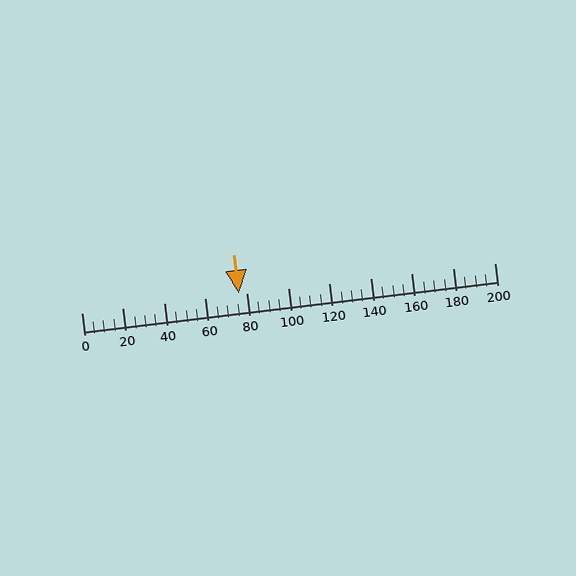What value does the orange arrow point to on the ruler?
The orange arrow points to approximately 76.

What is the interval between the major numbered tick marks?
The major tick marks are spaced 20 units apart.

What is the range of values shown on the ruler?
The ruler shows values from 0 to 200.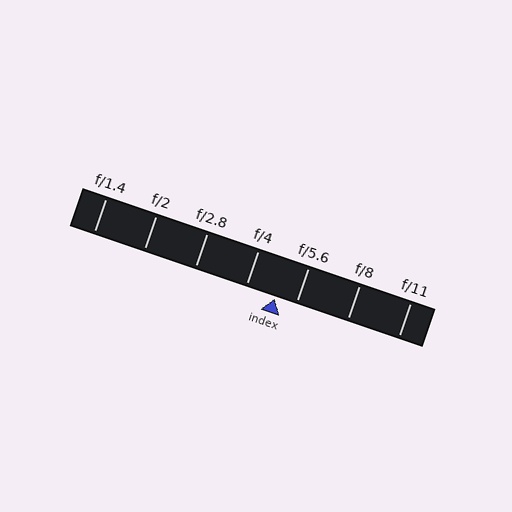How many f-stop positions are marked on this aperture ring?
There are 7 f-stop positions marked.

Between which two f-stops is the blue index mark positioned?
The index mark is between f/4 and f/5.6.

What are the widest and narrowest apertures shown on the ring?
The widest aperture shown is f/1.4 and the narrowest is f/11.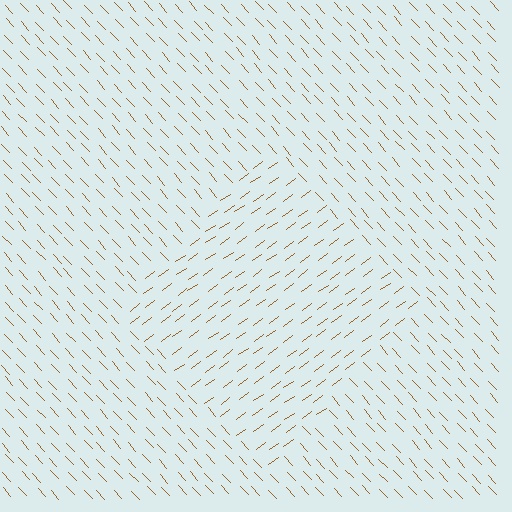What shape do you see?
I see a diamond.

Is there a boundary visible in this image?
Yes, there is a texture boundary formed by a change in line orientation.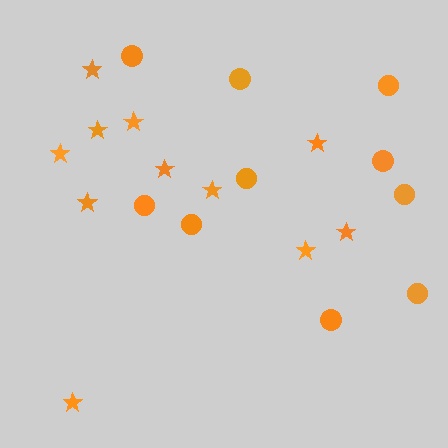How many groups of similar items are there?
There are 2 groups: one group of circles (10) and one group of stars (11).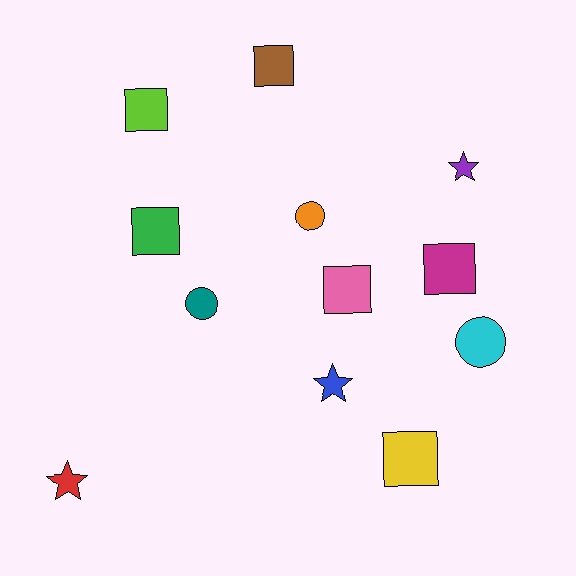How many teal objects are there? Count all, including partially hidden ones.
There is 1 teal object.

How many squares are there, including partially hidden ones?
There are 6 squares.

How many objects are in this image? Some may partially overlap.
There are 12 objects.